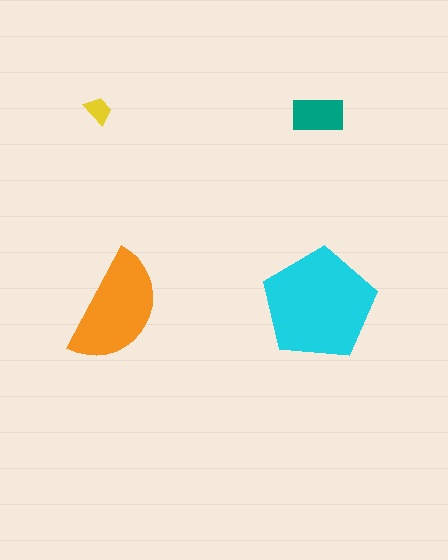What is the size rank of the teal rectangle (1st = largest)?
3rd.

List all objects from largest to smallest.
The cyan pentagon, the orange semicircle, the teal rectangle, the yellow trapezoid.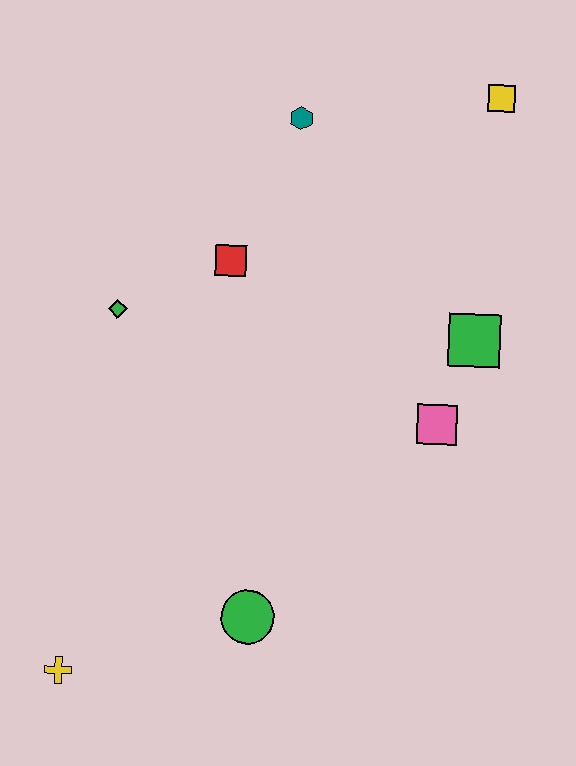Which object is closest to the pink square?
The green square is closest to the pink square.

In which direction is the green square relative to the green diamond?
The green square is to the right of the green diamond.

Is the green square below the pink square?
No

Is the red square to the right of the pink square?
No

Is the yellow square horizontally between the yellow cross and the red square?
No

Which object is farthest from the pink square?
The yellow cross is farthest from the pink square.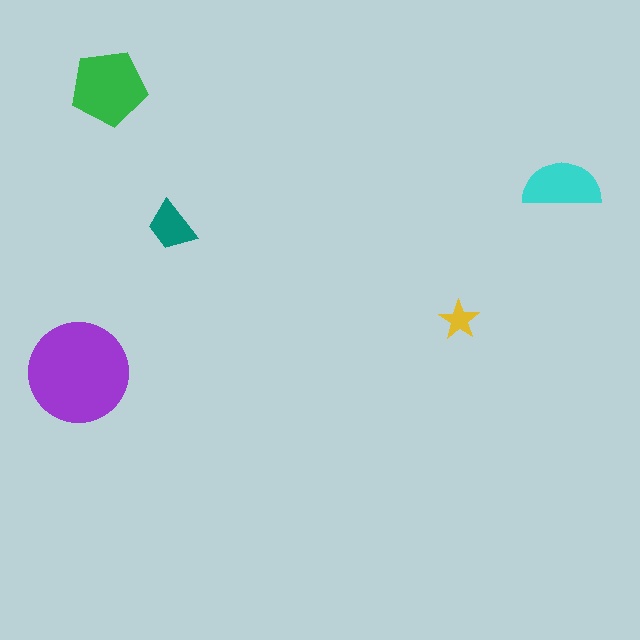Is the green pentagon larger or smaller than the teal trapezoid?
Larger.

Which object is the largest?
The purple circle.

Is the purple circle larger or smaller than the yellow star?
Larger.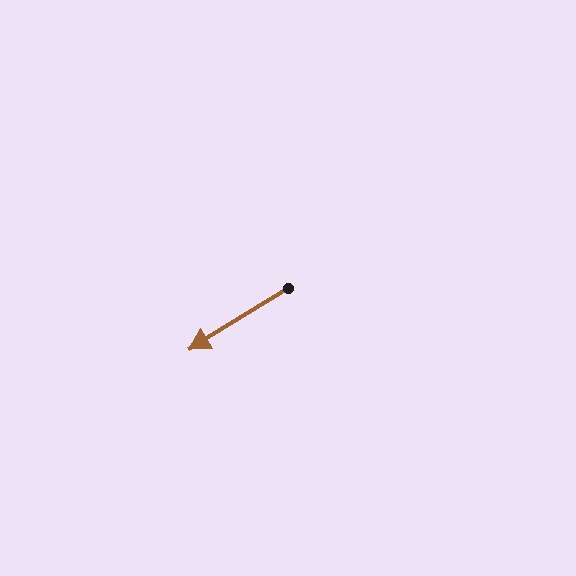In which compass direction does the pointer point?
Southwest.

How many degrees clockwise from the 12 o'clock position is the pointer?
Approximately 238 degrees.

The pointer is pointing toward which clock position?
Roughly 8 o'clock.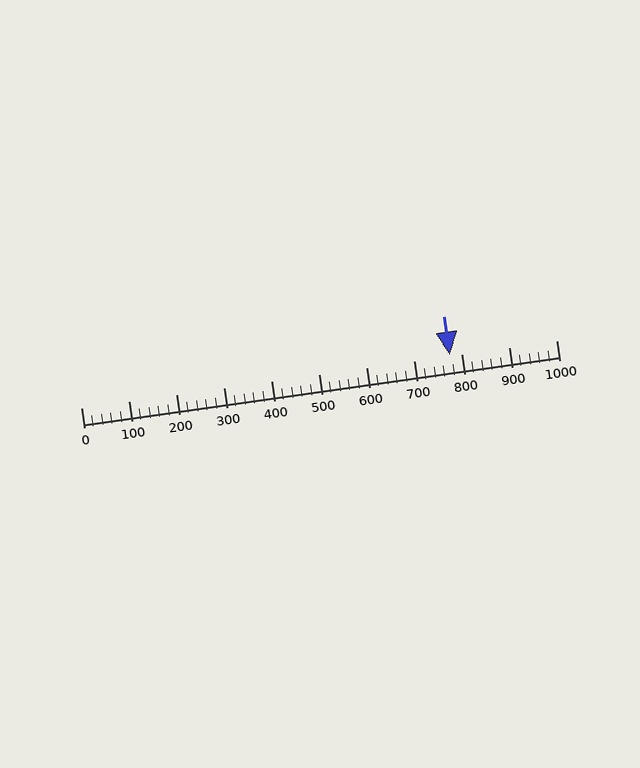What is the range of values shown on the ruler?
The ruler shows values from 0 to 1000.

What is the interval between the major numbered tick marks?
The major tick marks are spaced 100 units apart.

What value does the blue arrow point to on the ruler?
The blue arrow points to approximately 776.